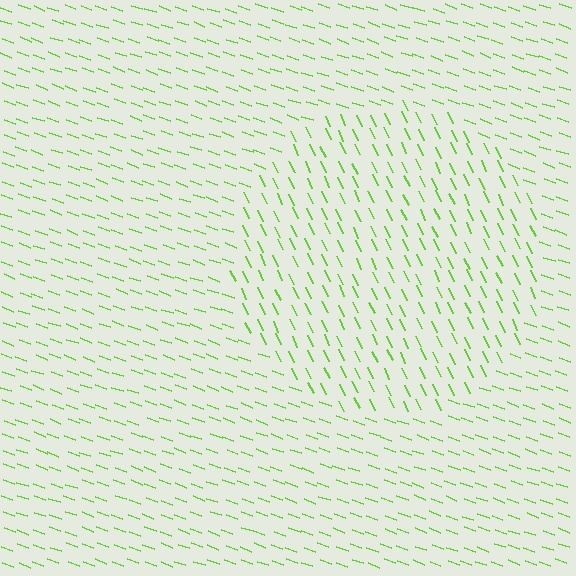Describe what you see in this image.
The image is filled with small lime line segments. A circle region in the image has lines oriented differently from the surrounding lines, creating a visible texture boundary.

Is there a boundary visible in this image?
Yes, there is a texture boundary formed by a change in line orientation.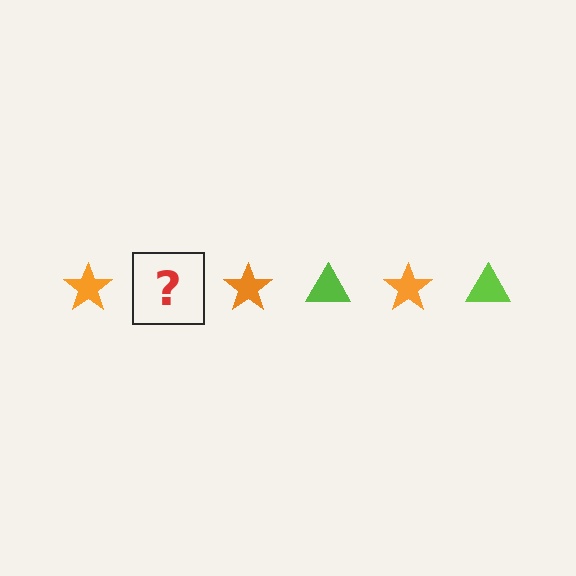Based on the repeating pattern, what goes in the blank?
The blank should be a lime triangle.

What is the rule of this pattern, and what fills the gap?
The rule is that the pattern alternates between orange star and lime triangle. The gap should be filled with a lime triangle.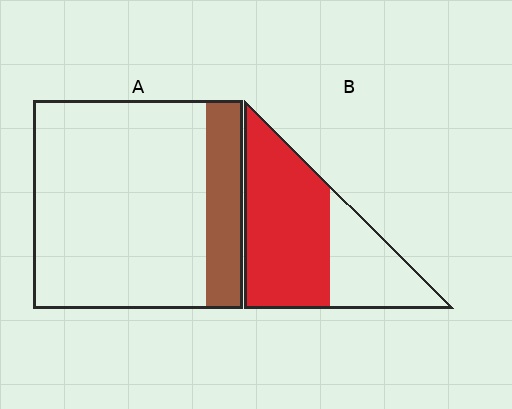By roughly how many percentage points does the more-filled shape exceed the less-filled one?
By roughly 45 percentage points (B over A).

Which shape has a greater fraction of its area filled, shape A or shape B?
Shape B.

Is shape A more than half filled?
No.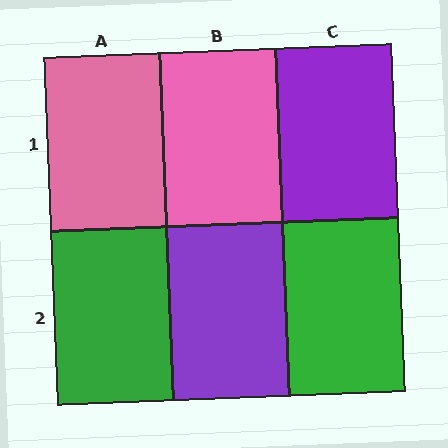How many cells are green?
2 cells are green.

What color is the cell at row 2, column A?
Green.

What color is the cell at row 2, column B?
Purple.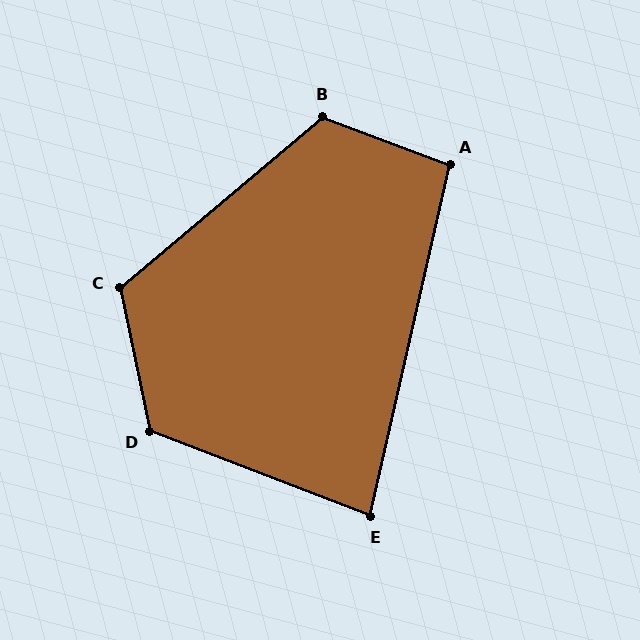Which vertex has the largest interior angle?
D, at approximately 123 degrees.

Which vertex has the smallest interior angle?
E, at approximately 82 degrees.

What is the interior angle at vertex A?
Approximately 97 degrees (obtuse).